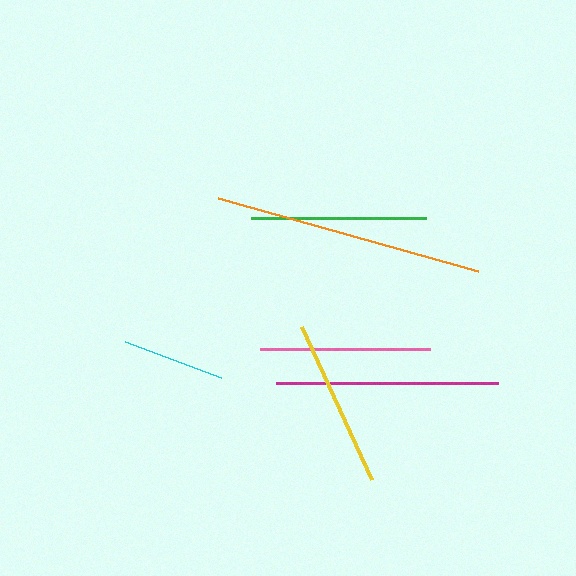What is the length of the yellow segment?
The yellow segment is approximately 168 pixels long.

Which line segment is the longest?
The orange line is the longest at approximately 269 pixels.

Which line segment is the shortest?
The cyan line is the shortest at approximately 102 pixels.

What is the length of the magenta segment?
The magenta segment is approximately 222 pixels long.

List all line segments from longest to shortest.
From longest to shortest: orange, magenta, green, pink, yellow, cyan.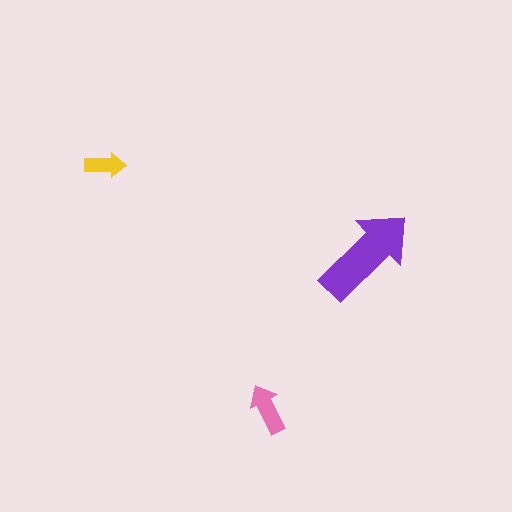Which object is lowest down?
The pink arrow is bottommost.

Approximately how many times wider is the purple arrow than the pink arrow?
About 2 times wider.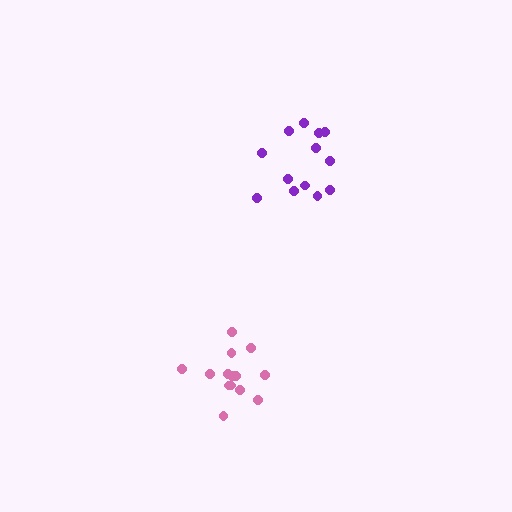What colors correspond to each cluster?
The clusters are colored: purple, pink.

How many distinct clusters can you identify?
There are 2 distinct clusters.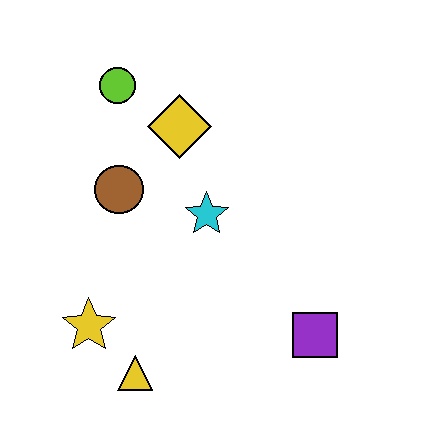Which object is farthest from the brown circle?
The purple square is farthest from the brown circle.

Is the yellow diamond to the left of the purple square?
Yes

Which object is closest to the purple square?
The cyan star is closest to the purple square.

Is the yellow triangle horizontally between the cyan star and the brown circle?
Yes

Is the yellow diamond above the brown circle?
Yes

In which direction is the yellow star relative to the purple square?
The yellow star is to the left of the purple square.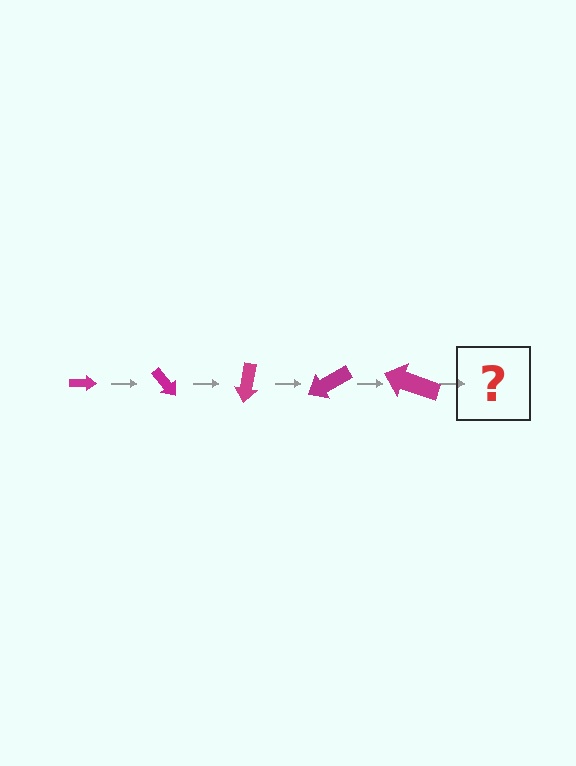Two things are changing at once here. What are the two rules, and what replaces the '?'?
The two rules are that the arrow grows larger each step and it rotates 50 degrees each step. The '?' should be an arrow, larger than the previous one and rotated 250 degrees from the start.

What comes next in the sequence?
The next element should be an arrow, larger than the previous one and rotated 250 degrees from the start.